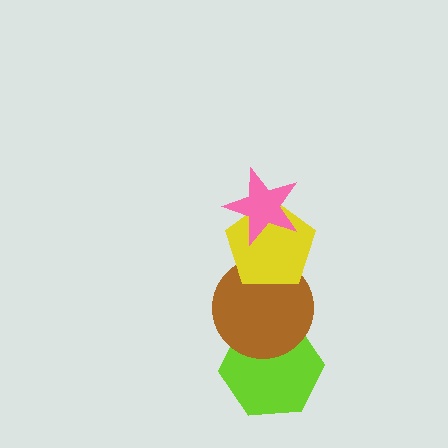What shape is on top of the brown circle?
The yellow pentagon is on top of the brown circle.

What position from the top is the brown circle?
The brown circle is 3rd from the top.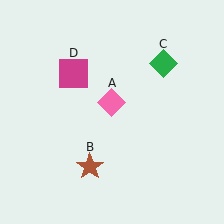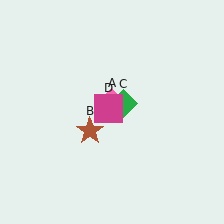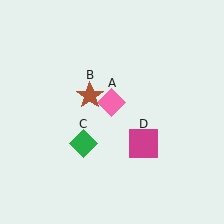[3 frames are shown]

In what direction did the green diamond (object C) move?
The green diamond (object C) moved down and to the left.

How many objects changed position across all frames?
3 objects changed position: brown star (object B), green diamond (object C), magenta square (object D).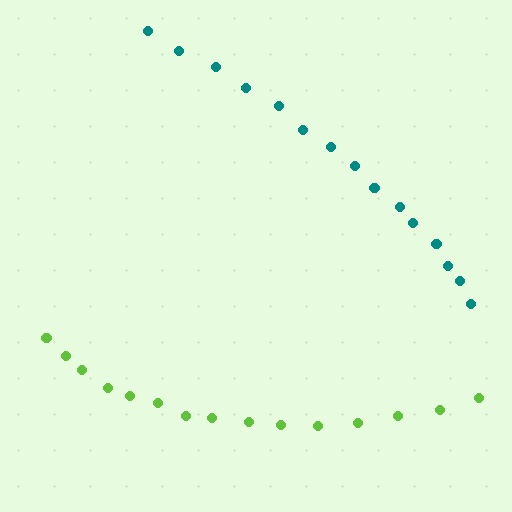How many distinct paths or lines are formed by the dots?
There are 2 distinct paths.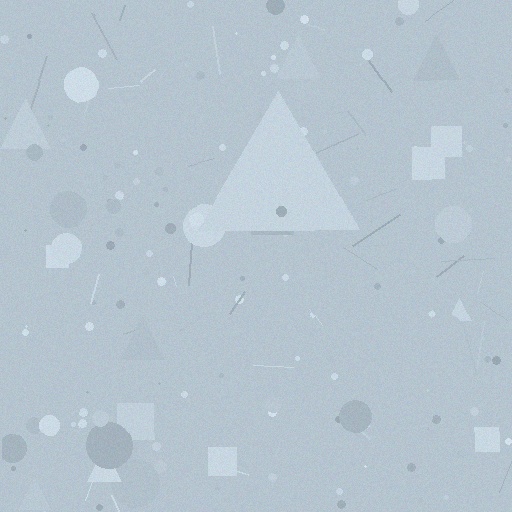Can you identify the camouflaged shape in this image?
The camouflaged shape is a triangle.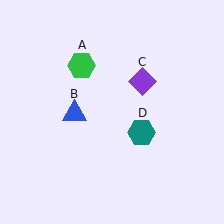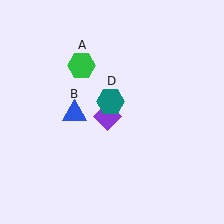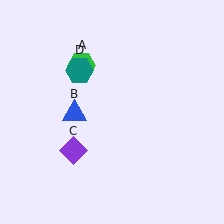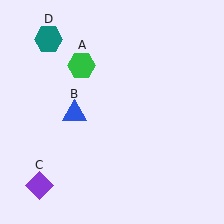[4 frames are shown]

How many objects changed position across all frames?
2 objects changed position: purple diamond (object C), teal hexagon (object D).